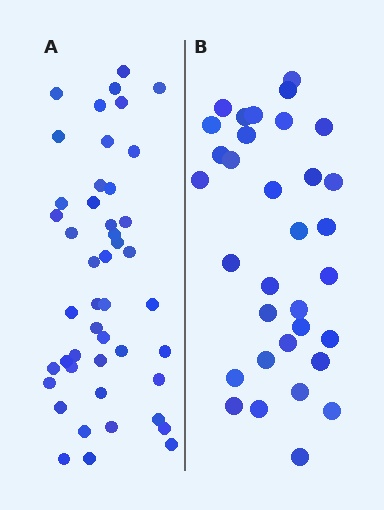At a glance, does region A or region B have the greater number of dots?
Region A (the left region) has more dots.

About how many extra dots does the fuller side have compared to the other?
Region A has approximately 15 more dots than region B.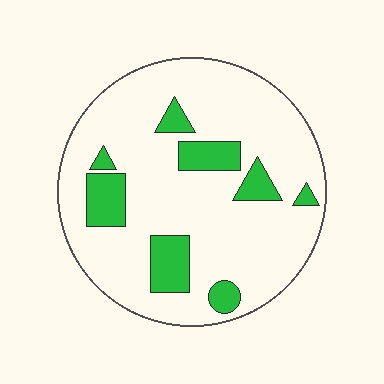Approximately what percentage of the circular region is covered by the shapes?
Approximately 15%.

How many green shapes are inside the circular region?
8.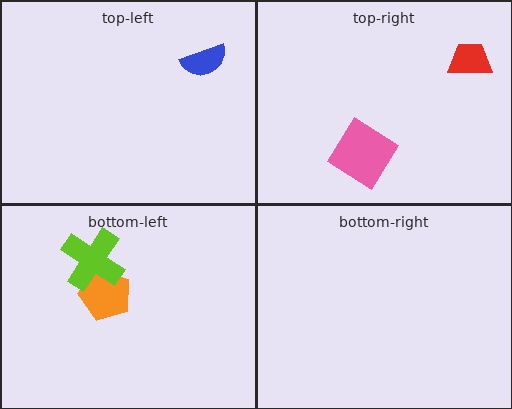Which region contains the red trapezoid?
The top-right region.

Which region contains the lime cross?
The bottom-left region.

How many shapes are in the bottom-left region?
2.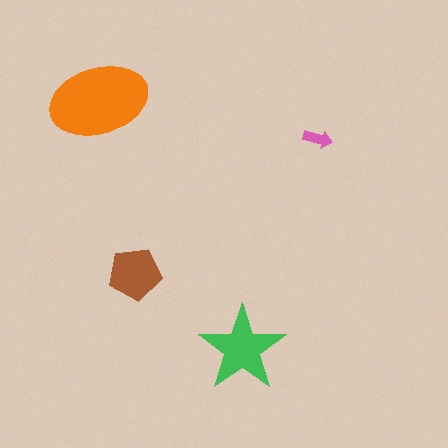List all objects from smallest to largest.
The pink arrow, the brown pentagon, the green star, the orange ellipse.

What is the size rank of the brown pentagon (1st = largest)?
3rd.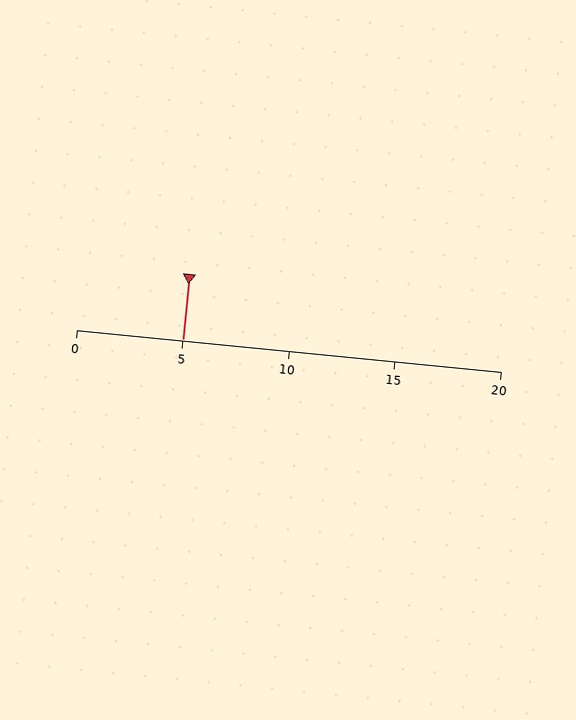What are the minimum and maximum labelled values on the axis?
The axis runs from 0 to 20.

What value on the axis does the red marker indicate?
The marker indicates approximately 5.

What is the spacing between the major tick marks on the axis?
The major ticks are spaced 5 apart.